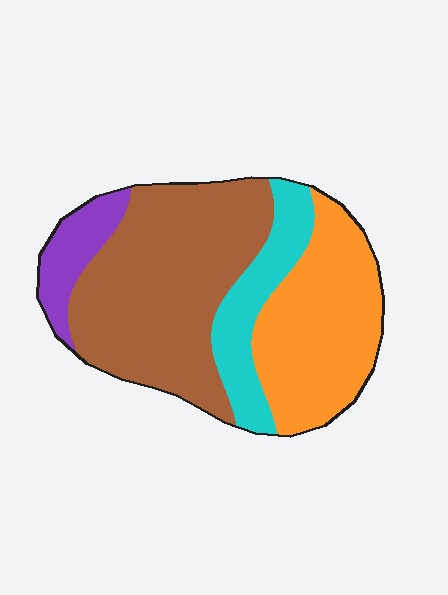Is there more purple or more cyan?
Cyan.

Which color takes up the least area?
Purple, at roughly 10%.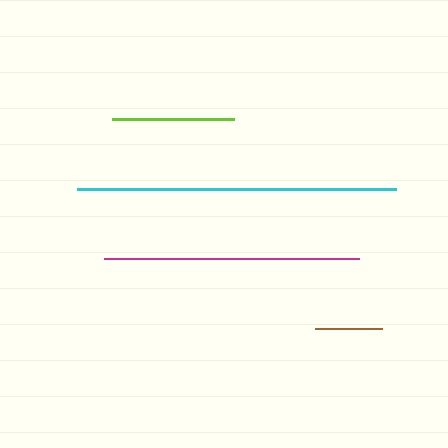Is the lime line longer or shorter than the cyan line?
The cyan line is longer than the lime line.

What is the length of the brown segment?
The brown segment is approximately 67 pixels long.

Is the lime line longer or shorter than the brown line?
The lime line is longer than the brown line.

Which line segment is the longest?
The cyan line is the longest at approximately 320 pixels.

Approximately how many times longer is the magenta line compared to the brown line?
The magenta line is approximately 3.8 times the length of the brown line.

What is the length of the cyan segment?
The cyan segment is approximately 320 pixels long.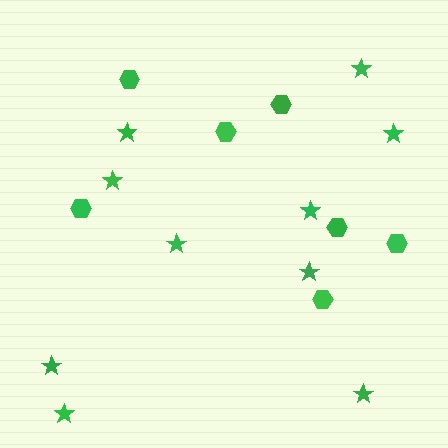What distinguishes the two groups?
There are 2 groups: one group of stars (10) and one group of hexagons (7).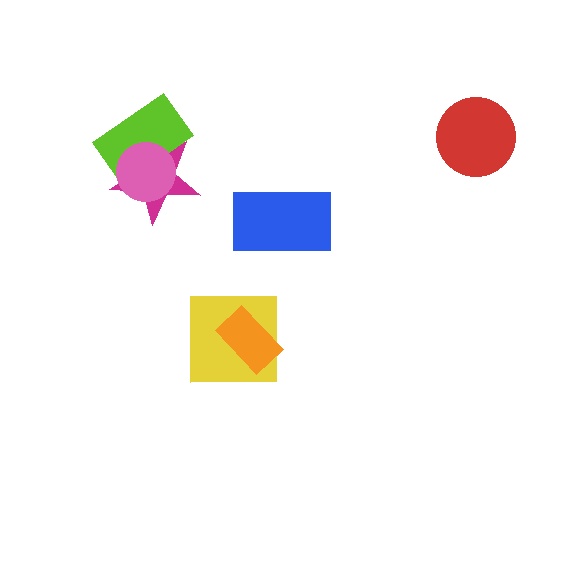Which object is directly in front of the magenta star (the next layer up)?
The lime rectangle is directly in front of the magenta star.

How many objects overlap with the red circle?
0 objects overlap with the red circle.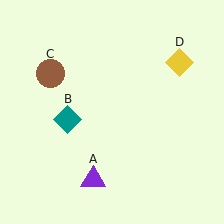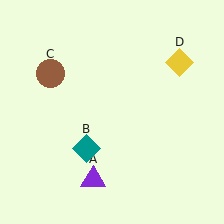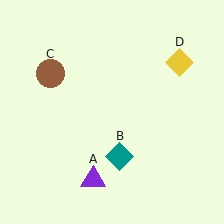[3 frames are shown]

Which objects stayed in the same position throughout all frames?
Purple triangle (object A) and brown circle (object C) and yellow diamond (object D) remained stationary.